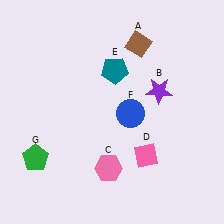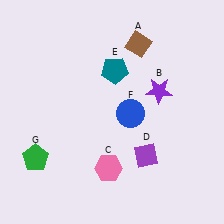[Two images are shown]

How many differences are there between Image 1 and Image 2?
There is 1 difference between the two images.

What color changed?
The diamond (D) changed from pink in Image 1 to purple in Image 2.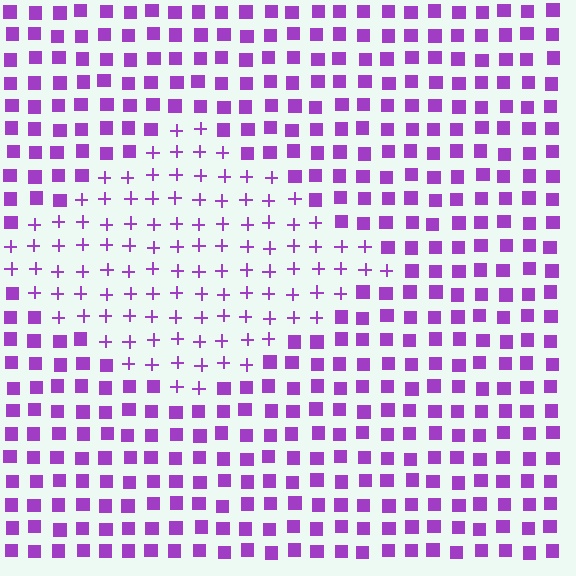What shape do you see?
I see a diamond.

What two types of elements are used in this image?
The image uses plus signs inside the diamond region and squares outside it.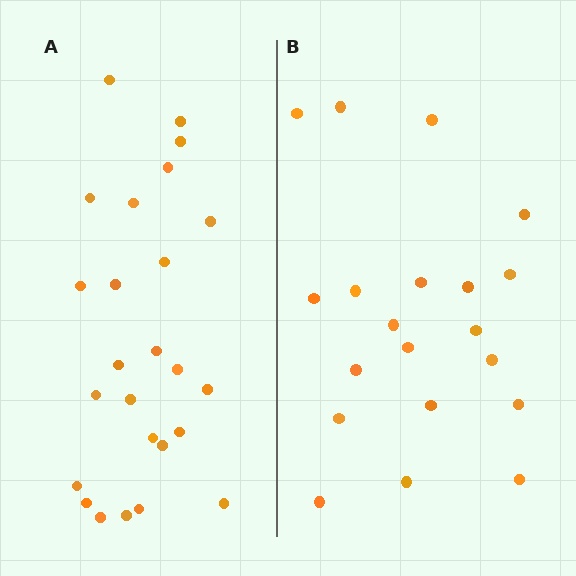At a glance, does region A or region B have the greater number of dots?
Region A (the left region) has more dots.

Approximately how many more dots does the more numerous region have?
Region A has about 5 more dots than region B.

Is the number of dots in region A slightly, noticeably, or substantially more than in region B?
Region A has noticeably more, but not dramatically so. The ratio is roughly 1.2 to 1.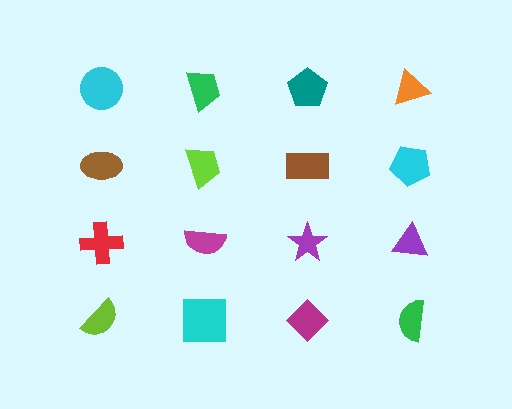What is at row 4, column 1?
A lime semicircle.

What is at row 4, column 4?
A green semicircle.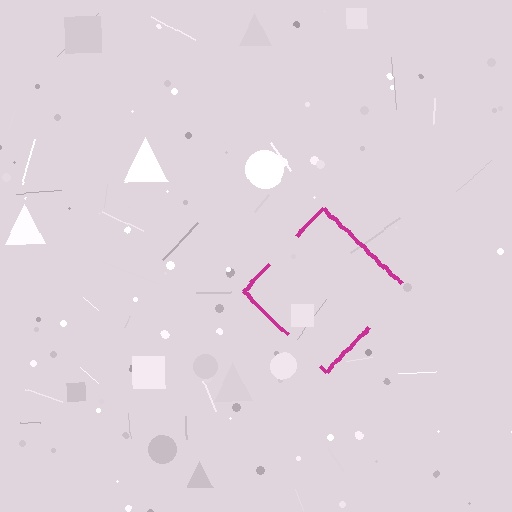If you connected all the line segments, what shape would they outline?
They would outline a diamond.